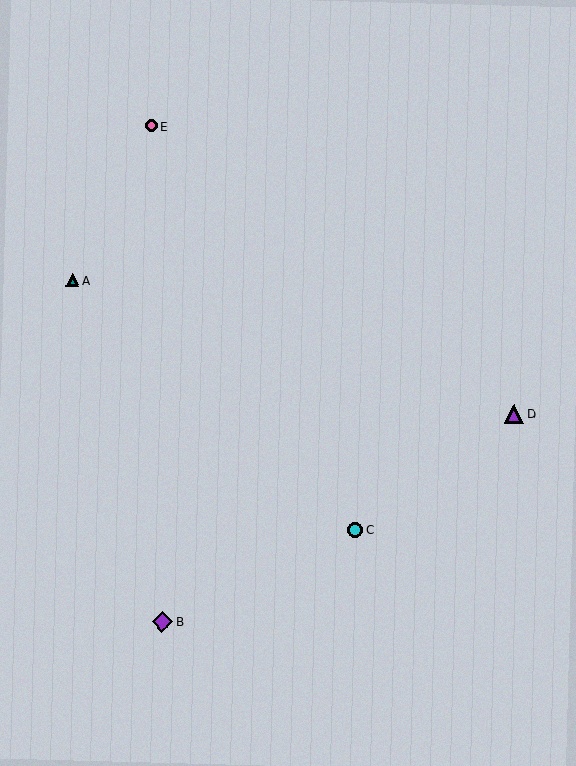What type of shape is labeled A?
Shape A is a teal triangle.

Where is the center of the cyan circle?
The center of the cyan circle is at (355, 530).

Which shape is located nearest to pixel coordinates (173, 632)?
The purple diamond (labeled B) at (162, 622) is nearest to that location.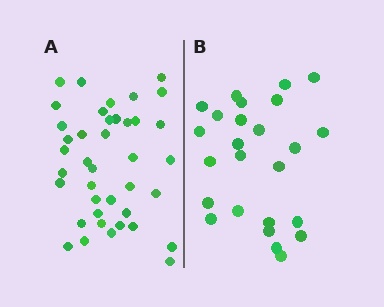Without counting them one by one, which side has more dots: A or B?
Region A (the left region) has more dots.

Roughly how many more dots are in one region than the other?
Region A has approximately 15 more dots than region B.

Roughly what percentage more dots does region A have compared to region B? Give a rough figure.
About 60% more.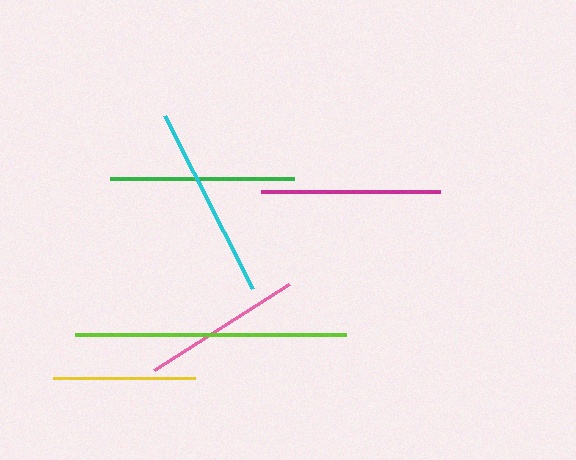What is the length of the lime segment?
The lime segment is approximately 272 pixels long.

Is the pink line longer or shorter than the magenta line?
The magenta line is longer than the pink line.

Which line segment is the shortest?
The yellow line is the shortest at approximately 143 pixels.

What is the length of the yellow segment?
The yellow segment is approximately 143 pixels long.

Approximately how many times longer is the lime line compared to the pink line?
The lime line is approximately 1.7 times the length of the pink line.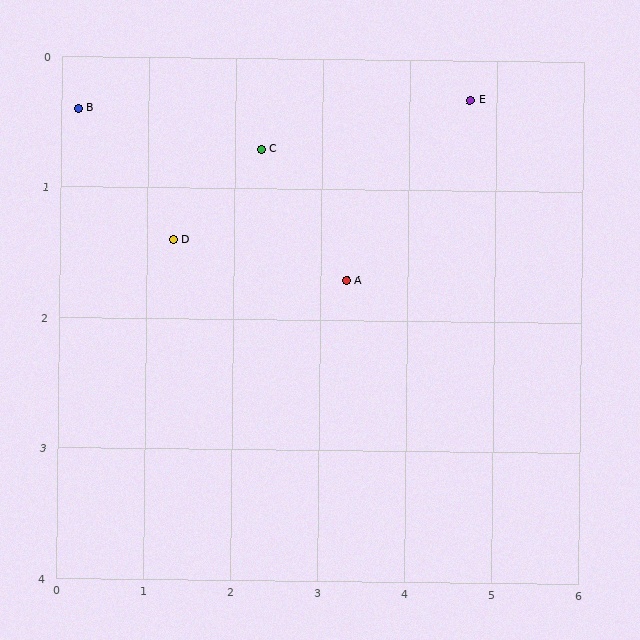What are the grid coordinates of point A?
Point A is at approximately (3.3, 1.7).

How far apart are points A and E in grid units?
Points A and E are about 2.0 grid units apart.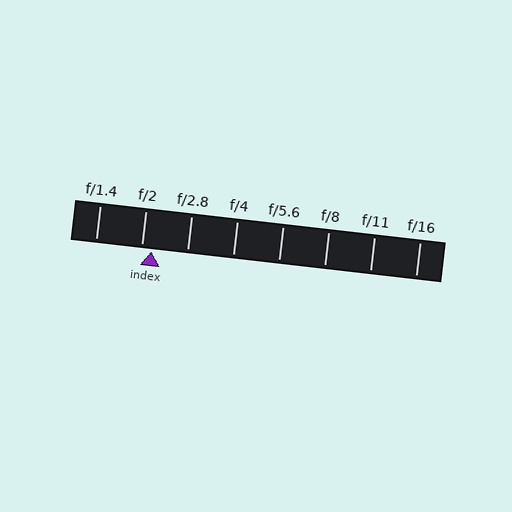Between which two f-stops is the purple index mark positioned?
The index mark is between f/2 and f/2.8.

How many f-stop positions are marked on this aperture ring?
There are 8 f-stop positions marked.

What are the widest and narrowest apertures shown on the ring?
The widest aperture shown is f/1.4 and the narrowest is f/16.